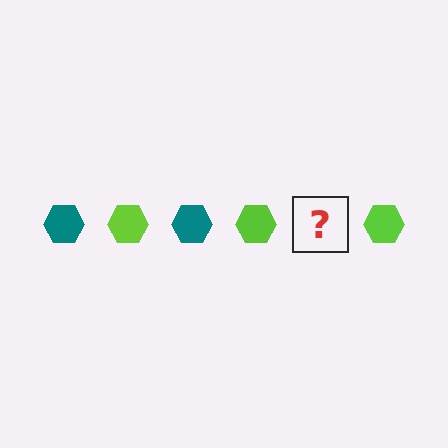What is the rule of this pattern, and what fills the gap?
The rule is that the pattern cycles through teal, lime hexagons. The gap should be filled with a teal hexagon.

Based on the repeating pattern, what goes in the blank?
The blank should be a teal hexagon.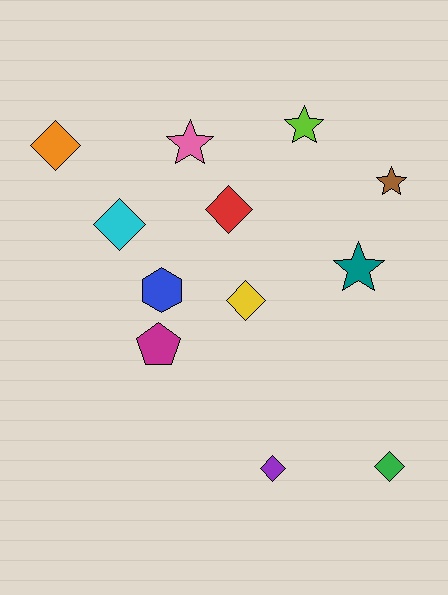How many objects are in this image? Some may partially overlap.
There are 12 objects.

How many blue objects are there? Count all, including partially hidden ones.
There is 1 blue object.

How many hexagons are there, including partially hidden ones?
There is 1 hexagon.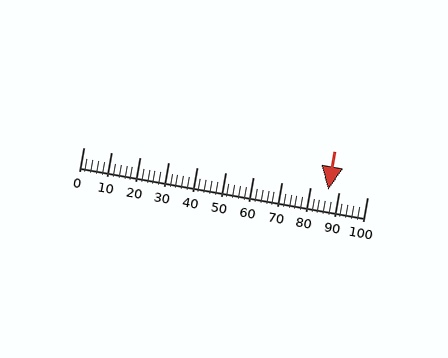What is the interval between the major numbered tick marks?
The major tick marks are spaced 10 units apart.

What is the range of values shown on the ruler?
The ruler shows values from 0 to 100.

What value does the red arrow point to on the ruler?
The red arrow points to approximately 86.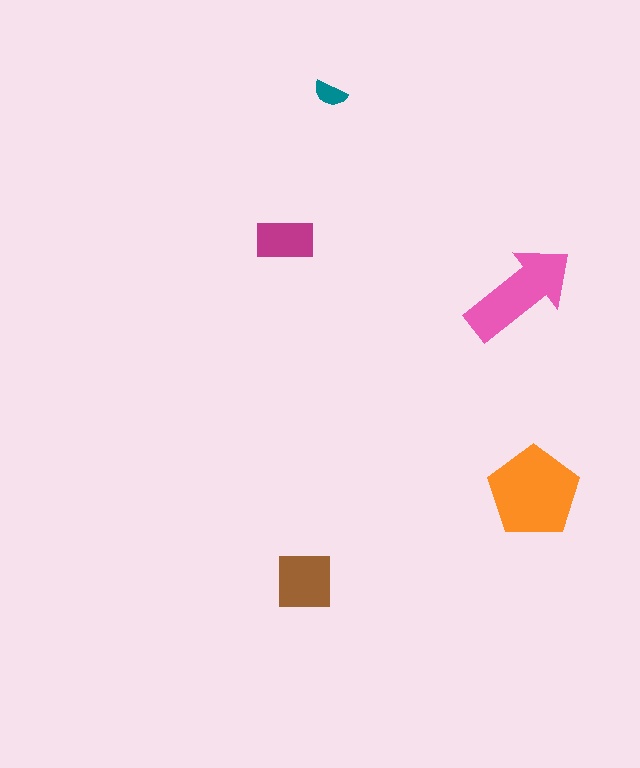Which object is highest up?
The teal semicircle is topmost.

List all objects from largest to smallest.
The orange pentagon, the pink arrow, the brown square, the magenta rectangle, the teal semicircle.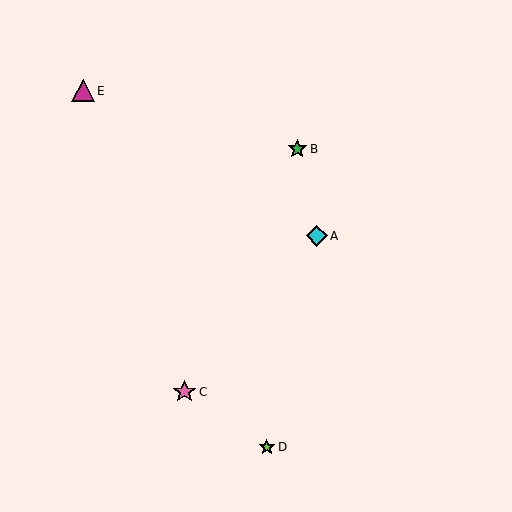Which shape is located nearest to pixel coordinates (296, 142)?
The green star (labeled B) at (297, 149) is nearest to that location.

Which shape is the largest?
The pink star (labeled C) is the largest.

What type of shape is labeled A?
Shape A is a cyan diamond.